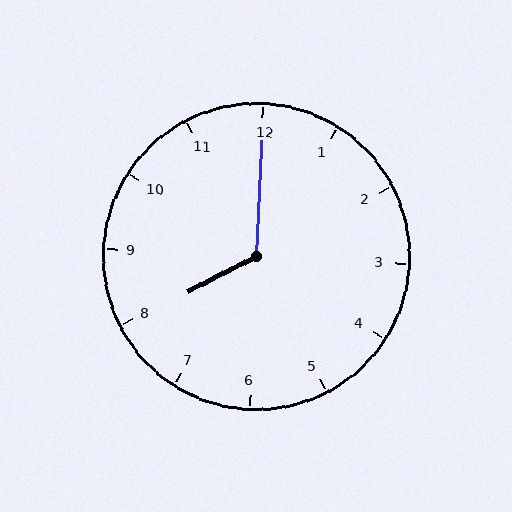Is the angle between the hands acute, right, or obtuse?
It is obtuse.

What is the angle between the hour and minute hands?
Approximately 120 degrees.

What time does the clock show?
8:00.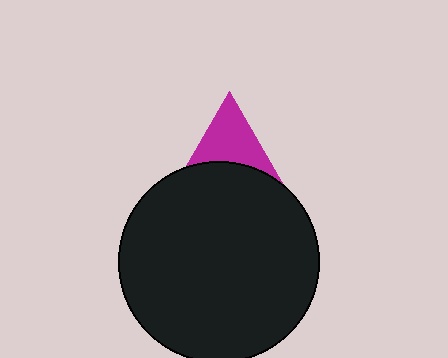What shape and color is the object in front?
The object in front is a black circle.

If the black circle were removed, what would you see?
You would see the complete magenta triangle.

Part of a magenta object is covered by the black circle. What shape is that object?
It is a triangle.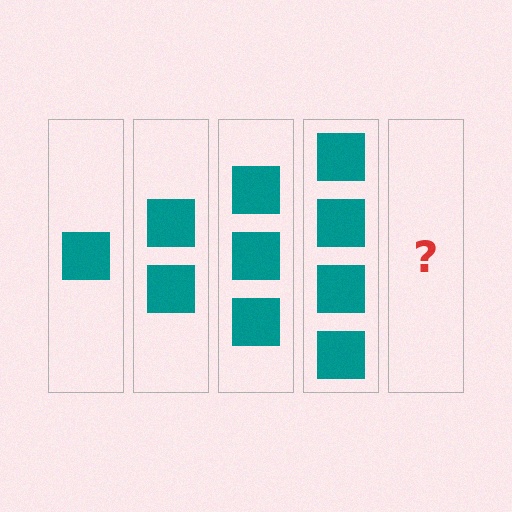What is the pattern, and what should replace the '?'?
The pattern is that each step adds one more square. The '?' should be 5 squares.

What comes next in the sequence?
The next element should be 5 squares.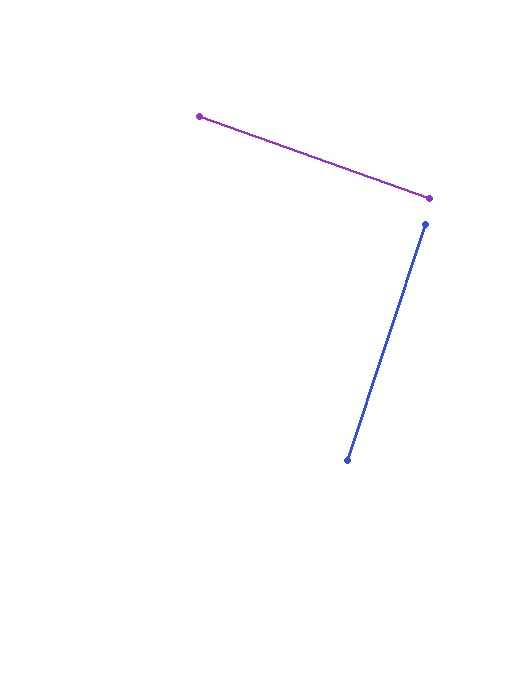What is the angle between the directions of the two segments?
Approximately 89 degrees.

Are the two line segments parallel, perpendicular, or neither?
Perpendicular — they meet at approximately 89°.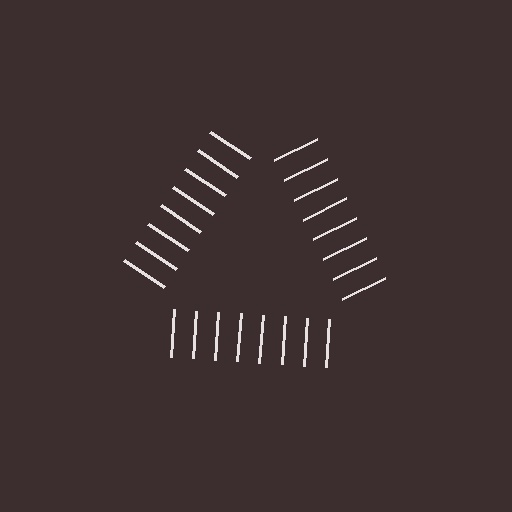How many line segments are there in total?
24 — 8 along each of the 3 edges.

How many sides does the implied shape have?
3 sides — the line-ends trace a triangle.